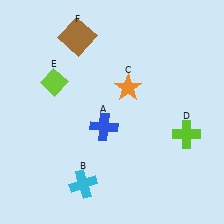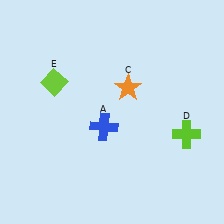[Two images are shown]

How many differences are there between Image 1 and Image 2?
There are 2 differences between the two images.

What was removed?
The brown square (F), the cyan cross (B) were removed in Image 2.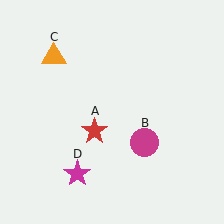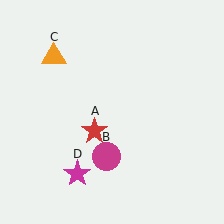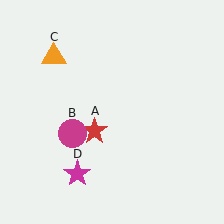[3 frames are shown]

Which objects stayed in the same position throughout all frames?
Red star (object A) and orange triangle (object C) and magenta star (object D) remained stationary.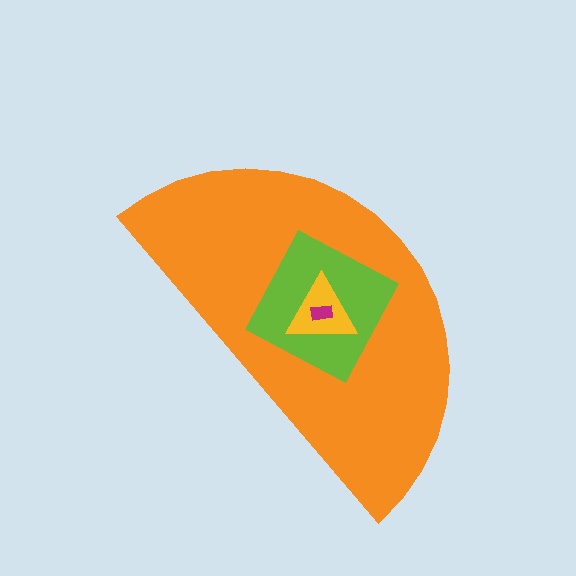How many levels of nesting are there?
4.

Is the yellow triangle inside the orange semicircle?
Yes.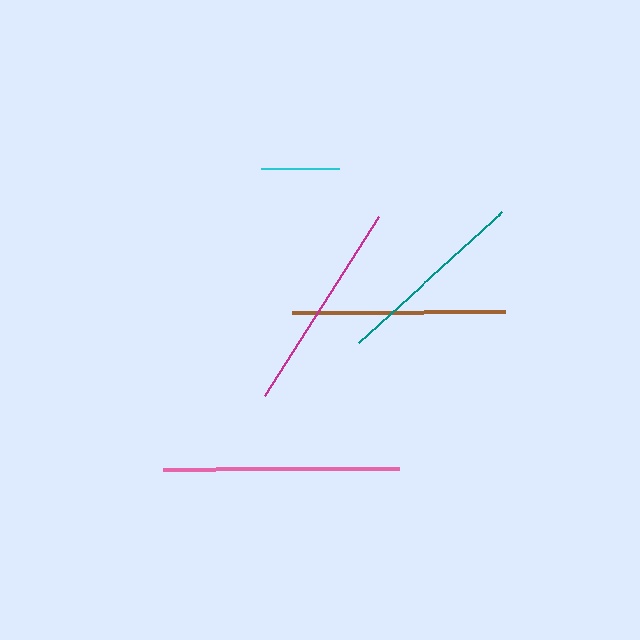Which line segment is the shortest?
The cyan line is the shortest at approximately 78 pixels.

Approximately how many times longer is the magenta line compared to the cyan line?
The magenta line is approximately 2.7 times the length of the cyan line.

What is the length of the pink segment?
The pink segment is approximately 236 pixels long.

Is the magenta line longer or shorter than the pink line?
The pink line is longer than the magenta line.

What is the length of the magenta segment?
The magenta segment is approximately 212 pixels long.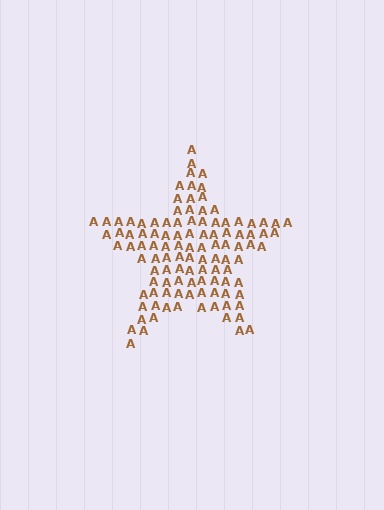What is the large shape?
The large shape is a star.